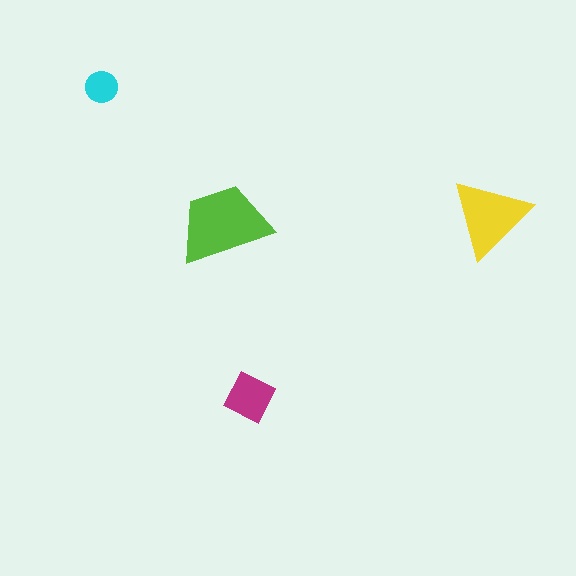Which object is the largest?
The lime trapezoid.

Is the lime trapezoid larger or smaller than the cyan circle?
Larger.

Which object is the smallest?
The cyan circle.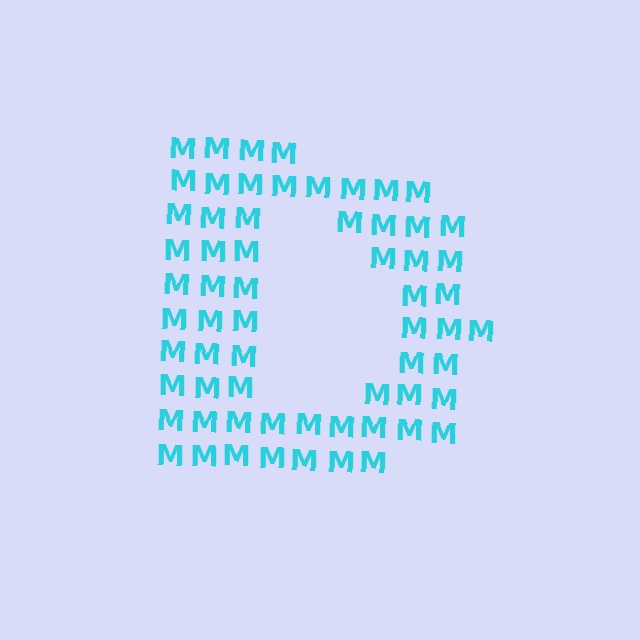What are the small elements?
The small elements are letter M's.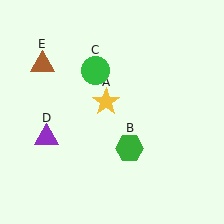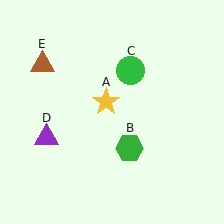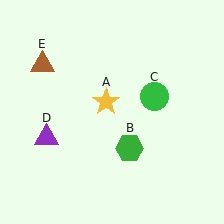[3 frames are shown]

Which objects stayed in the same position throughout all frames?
Yellow star (object A) and green hexagon (object B) and purple triangle (object D) and brown triangle (object E) remained stationary.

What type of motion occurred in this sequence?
The green circle (object C) rotated clockwise around the center of the scene.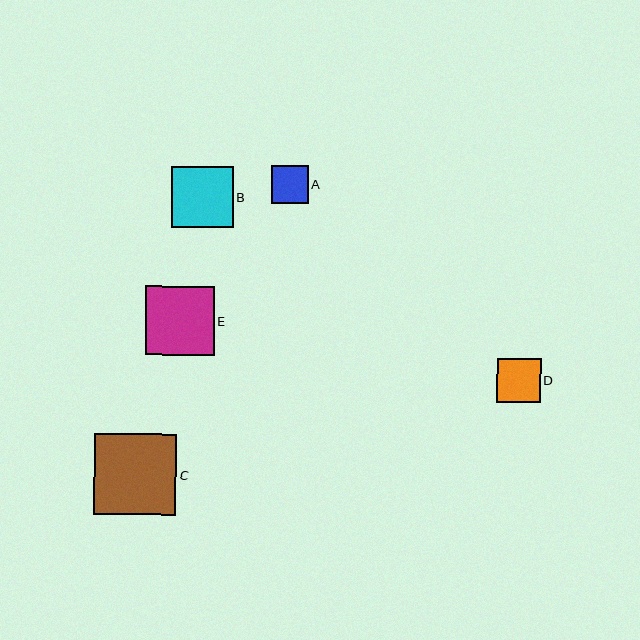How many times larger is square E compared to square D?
Square E is approximately 1.6 times the size of square D.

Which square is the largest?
Square C is the largest with a size of approximately 82 pixels.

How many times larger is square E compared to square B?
Square E is approximately 1.1 times the size of square B.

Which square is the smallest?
Square A is the smallest with a size of approximately 37 pixels.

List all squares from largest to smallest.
From largest to smallest: C, E, B, D, A.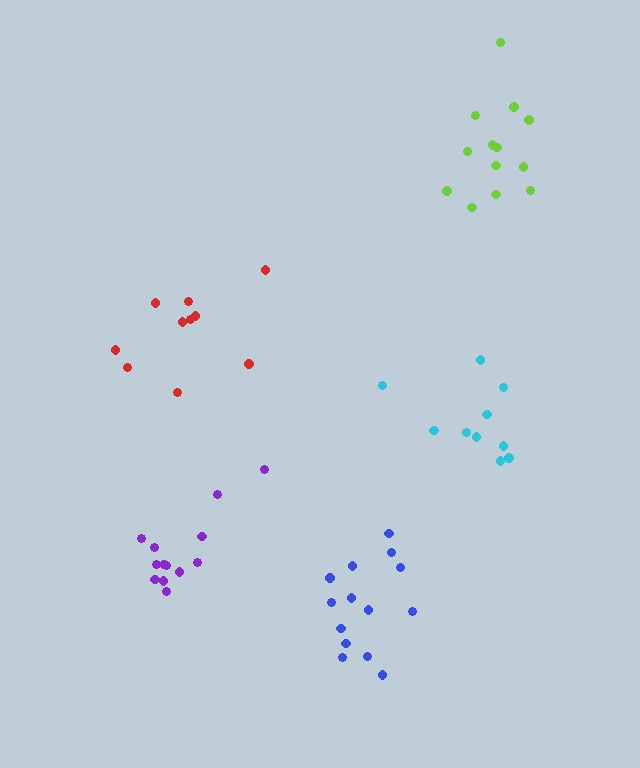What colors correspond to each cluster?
The clusters are colored: red, blue, purple, cyan, lime.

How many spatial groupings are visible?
There are 5 spatial groupings.